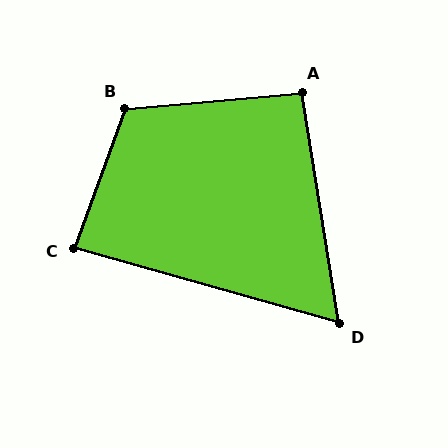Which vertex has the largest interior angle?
B, at approximately 115 degrees.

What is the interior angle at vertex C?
Approximately 86 degrees (approximately right).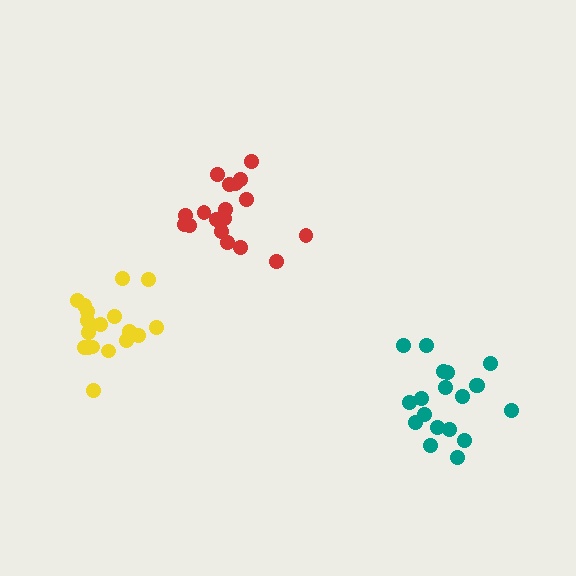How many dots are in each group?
Group 1: 19 dots, Group 2: 18 dots, Group 3: 19 dots (56 total).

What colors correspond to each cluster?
The clusters are colored: teal, yellow, red.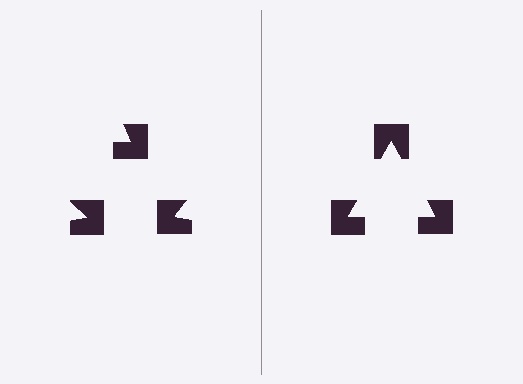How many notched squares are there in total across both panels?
6 — 3 on each side.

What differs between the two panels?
The notched squares are positioned identically on both sides; only the wedge orientations differ. On the right they align to a triangle; on the left they are misaligned.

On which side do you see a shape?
An illusory triangle appears on the right side. On the left side the wedge cuts are rotated, so no coherent shape forms.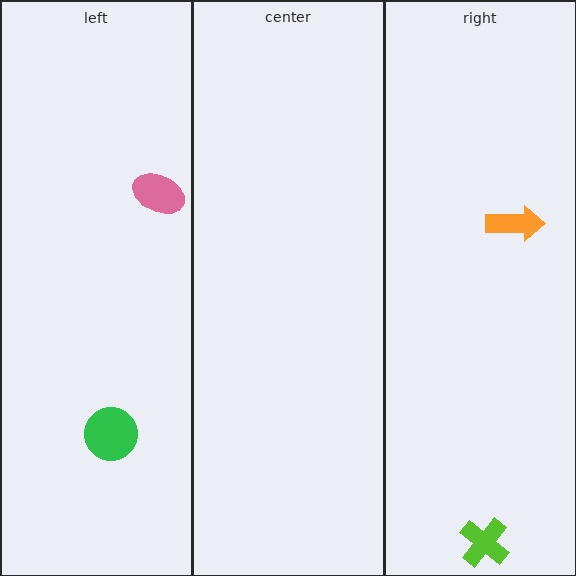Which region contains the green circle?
The left region.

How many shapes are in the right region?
2.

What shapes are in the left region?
The pink ellipse, the green circle.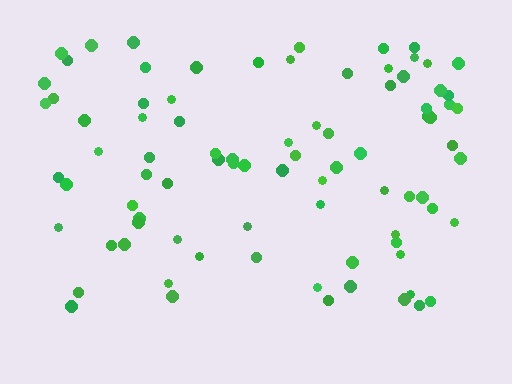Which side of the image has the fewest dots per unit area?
The bottom.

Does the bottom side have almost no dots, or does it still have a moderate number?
Still a moderate number, just noticeably fewer than the top.